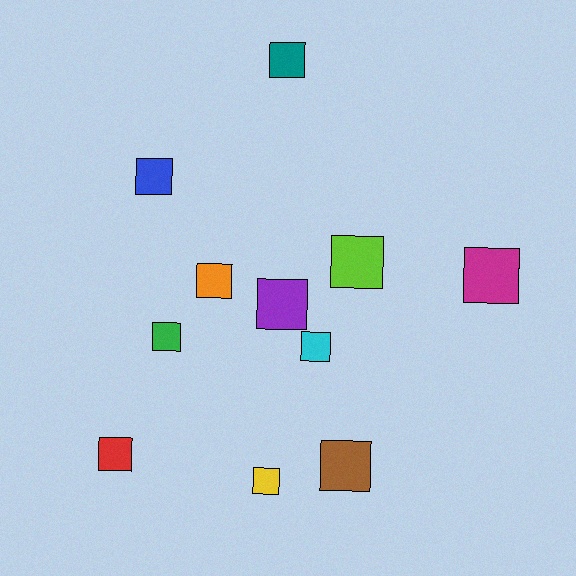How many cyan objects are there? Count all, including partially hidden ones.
There is 1 cyan object.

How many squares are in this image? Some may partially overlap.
There are 11 squares.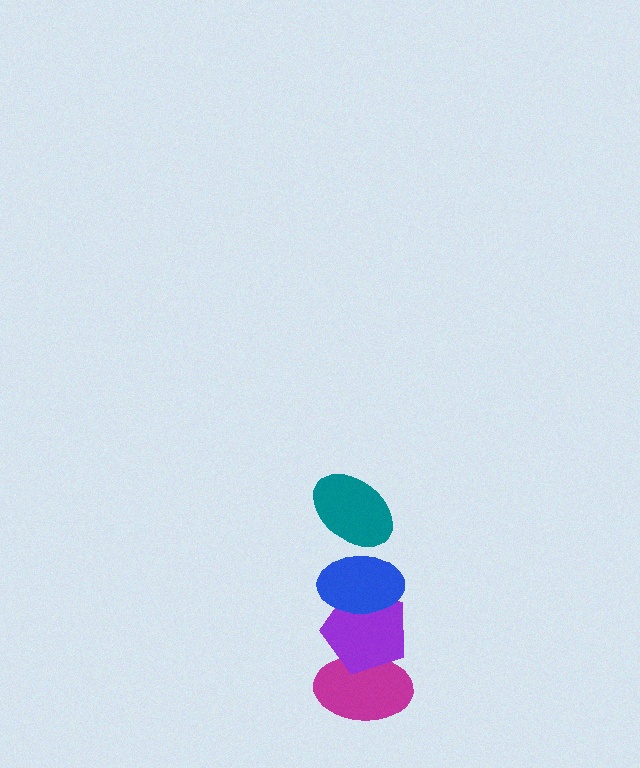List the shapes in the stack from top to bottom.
From top to bottom: the teal ellipse, the blue ellipse, the purple pentagon, the magenta ellipse.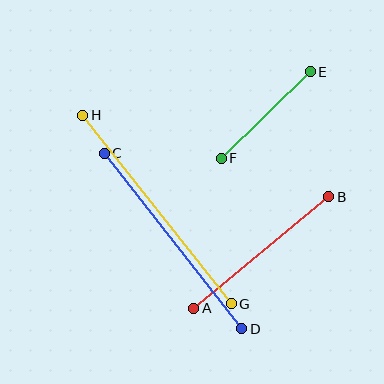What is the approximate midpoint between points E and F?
The midpoint is at approximately (266, 115) pixels.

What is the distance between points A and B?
The distance is approximately 175 pixels.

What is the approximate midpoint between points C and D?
The midpoint is at approximately (173, 241) pixels.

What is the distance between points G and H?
The distance is approximately 240 pixels.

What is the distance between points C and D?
The distance is approximately 223 pixels.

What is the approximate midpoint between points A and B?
The midpoint is at approximately (261, 252) pixels.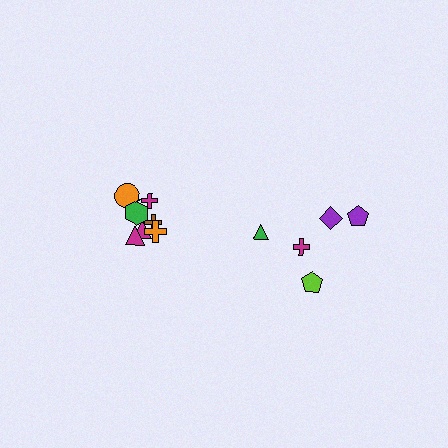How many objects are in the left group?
There are 8 objects.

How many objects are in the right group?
There are 5 objects.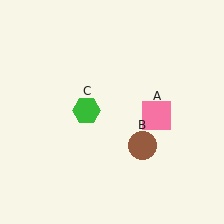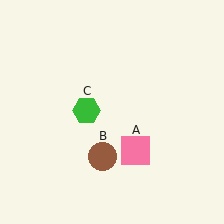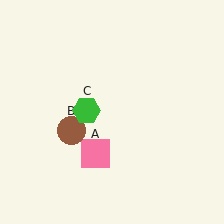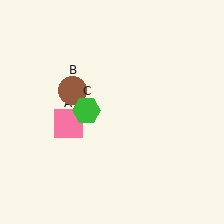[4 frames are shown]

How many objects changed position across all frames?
2 objects changed position: pink square (object A), brown circle (object B).